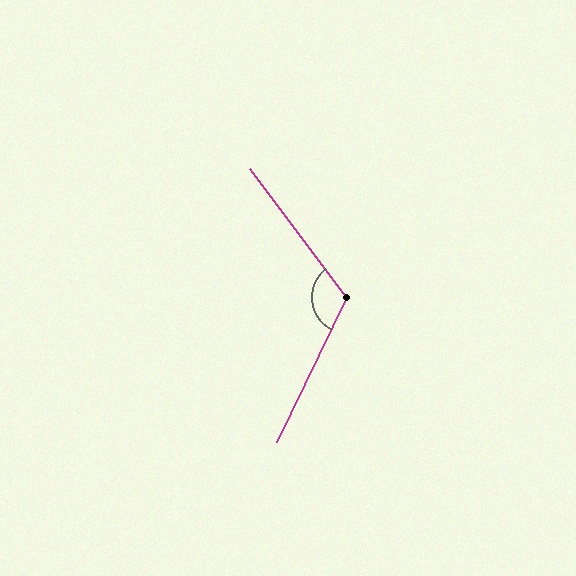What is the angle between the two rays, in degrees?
Approximately 117 degrees.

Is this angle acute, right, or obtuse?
It is obtuse.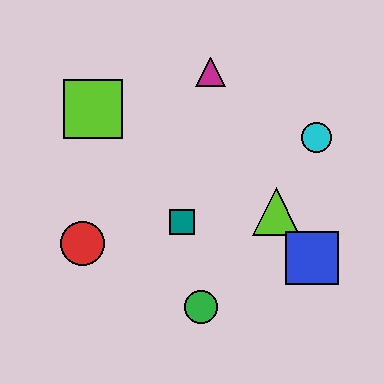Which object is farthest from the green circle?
The magenta triangle is farthest from the green circle.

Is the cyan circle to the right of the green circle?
Yes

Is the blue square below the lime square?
Yes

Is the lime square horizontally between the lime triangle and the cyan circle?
No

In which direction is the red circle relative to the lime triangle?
The red circle is to the left of the lime triangle.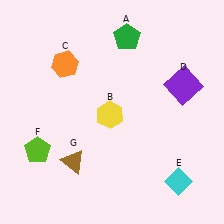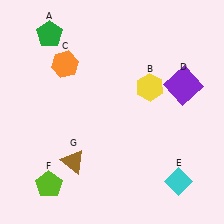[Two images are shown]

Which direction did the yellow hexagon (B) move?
The yellow hexagon (B) moved right.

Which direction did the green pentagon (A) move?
The green pentagon (A) moved left.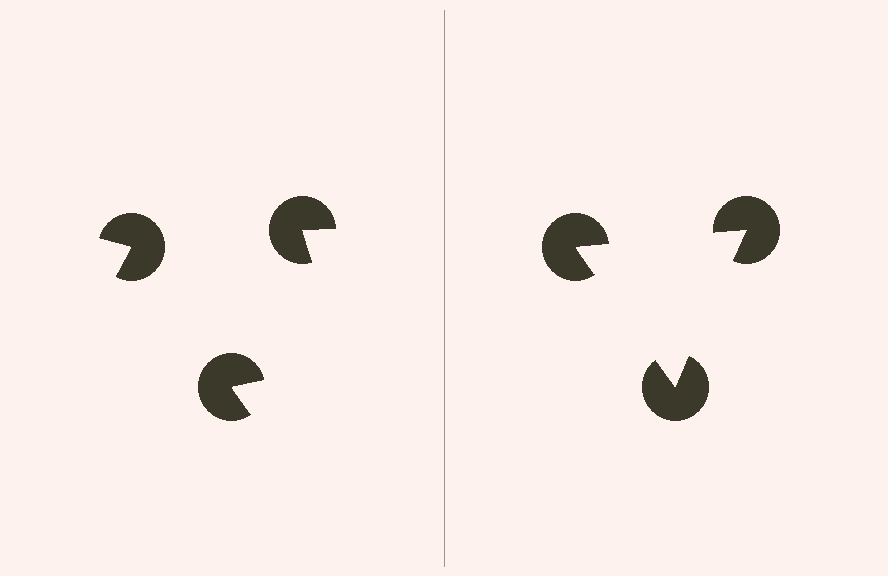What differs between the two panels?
The pac-man discs are positioned identically on both sides; only the wedge orientations differ. On the right they align to a triangle; on the left they are misaligned.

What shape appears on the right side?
An illusory triangle.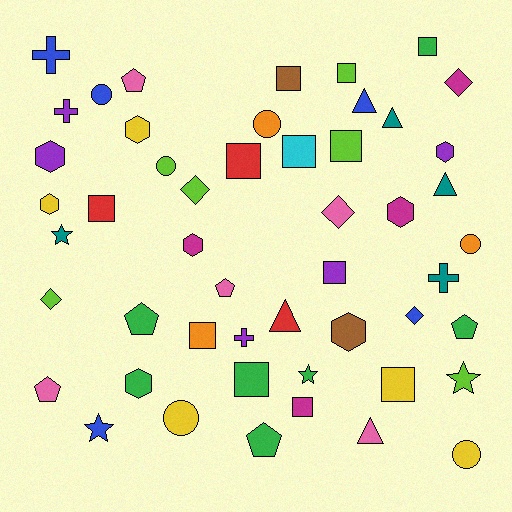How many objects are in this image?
There are 50 objects.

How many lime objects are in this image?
There are 6 lime objects.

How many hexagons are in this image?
There are 8 hexagons.